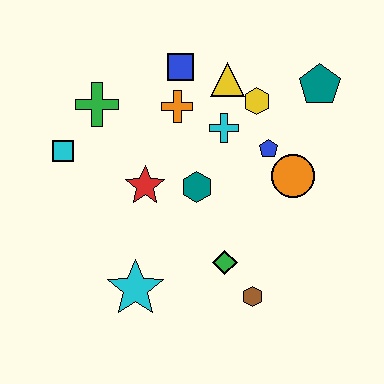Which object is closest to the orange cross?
The blue square is closest to the orange cross.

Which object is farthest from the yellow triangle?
The cyan star is farthest from the yellow triangle.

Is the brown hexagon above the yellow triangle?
No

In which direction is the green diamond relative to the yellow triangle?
The green diamond is below the yellow triangle.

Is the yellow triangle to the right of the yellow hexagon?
No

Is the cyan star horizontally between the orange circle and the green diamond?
No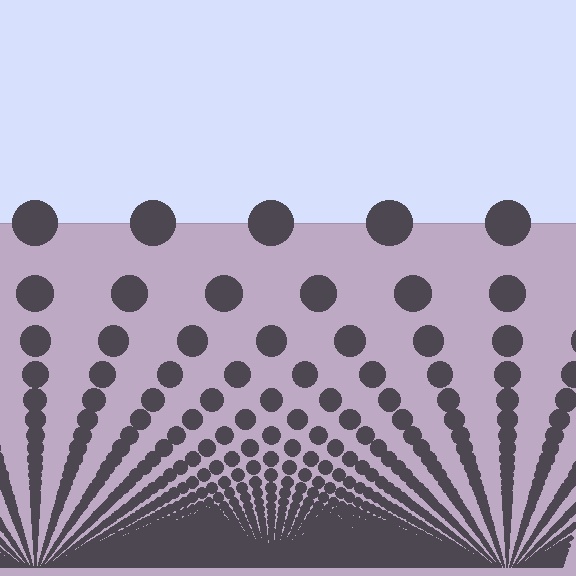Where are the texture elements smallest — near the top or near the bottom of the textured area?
Near the bottom.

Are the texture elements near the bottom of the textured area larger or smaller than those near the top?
Smaller. The gradient is inverted — elements near the bottom are smaller and denser.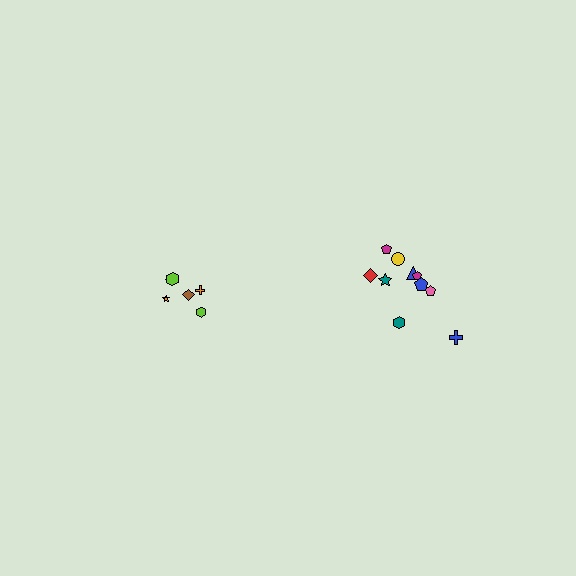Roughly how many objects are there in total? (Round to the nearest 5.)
Roughly 15 objects in total.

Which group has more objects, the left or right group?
The right group.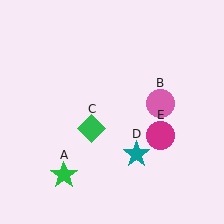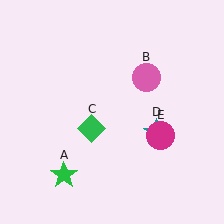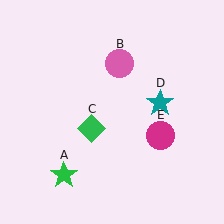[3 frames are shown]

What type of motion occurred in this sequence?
The pink circle (object B), teal star (object D) rotated counterclockwise around the center of the scene.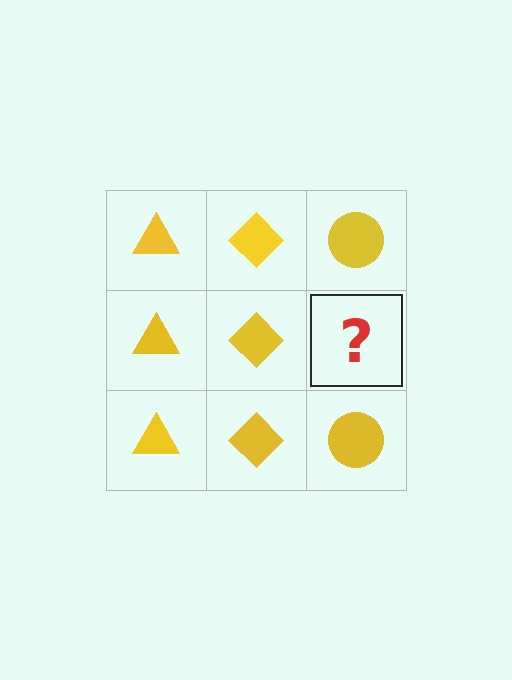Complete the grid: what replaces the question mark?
The question mark should be replaced with a yellow circle.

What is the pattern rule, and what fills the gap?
The rule is that each column has a consistent shape. The gap should be filled with a yellow circle.